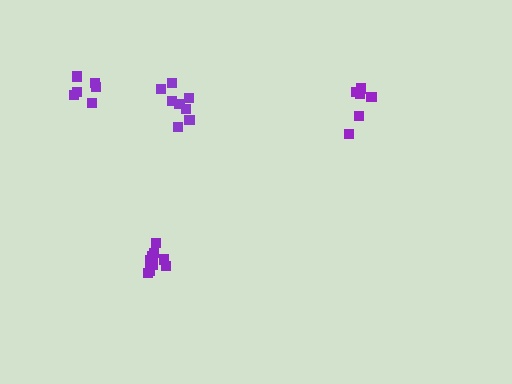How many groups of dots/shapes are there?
There are 4 groups.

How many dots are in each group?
Group 1: 8 dots, Group 2: 6 dots, Group 3: 11 dots, Group 4: 6 dots (31 total).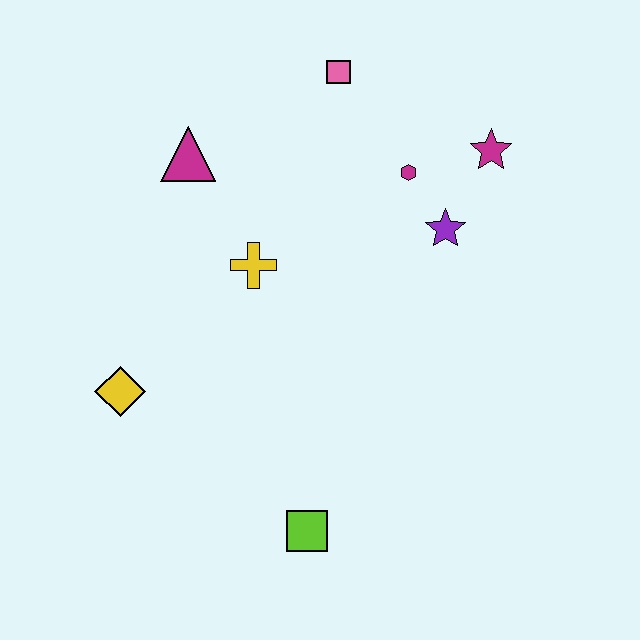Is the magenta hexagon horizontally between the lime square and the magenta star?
Yes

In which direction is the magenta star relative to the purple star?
The magenta star is above the purple star.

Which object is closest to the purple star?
The magenta hexagon is closest to the purple star.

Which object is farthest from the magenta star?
The yellow diamond is farthest from the magenta star.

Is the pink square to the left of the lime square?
No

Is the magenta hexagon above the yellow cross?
Yes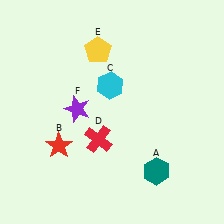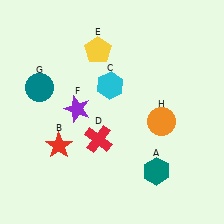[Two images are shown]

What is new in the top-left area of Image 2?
A teal circle (G) was added in the top-left area of Image 2.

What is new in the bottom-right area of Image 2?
An orange circle (H) was added in the bottom-right area of Image 2.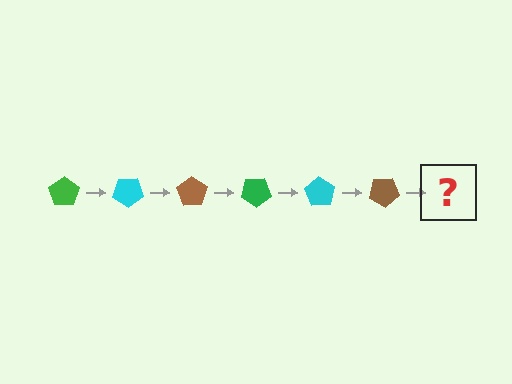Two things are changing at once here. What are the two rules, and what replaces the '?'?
The two rules are that it rotates 35 degrees each step and the color cycles through green, cyan, and brown. The '?' should be a green pentagon, rotated 210 degrees from the start.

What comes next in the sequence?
The next element should be a green pentagon, rotated 210 degrees from the start.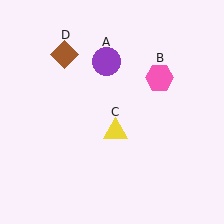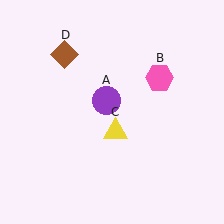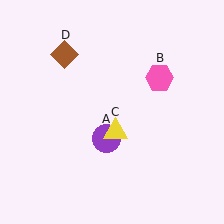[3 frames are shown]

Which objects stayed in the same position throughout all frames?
Pink hexagon (object B) and yellow triangle (object C) and brown diamond (object D) remained stationary.